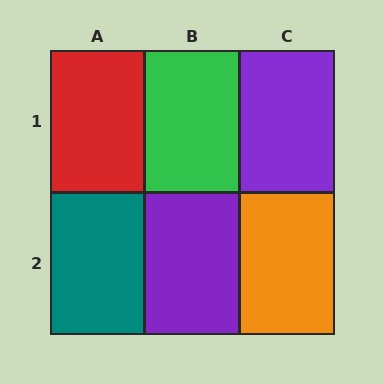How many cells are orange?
1 cell is orange.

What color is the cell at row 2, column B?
Purple.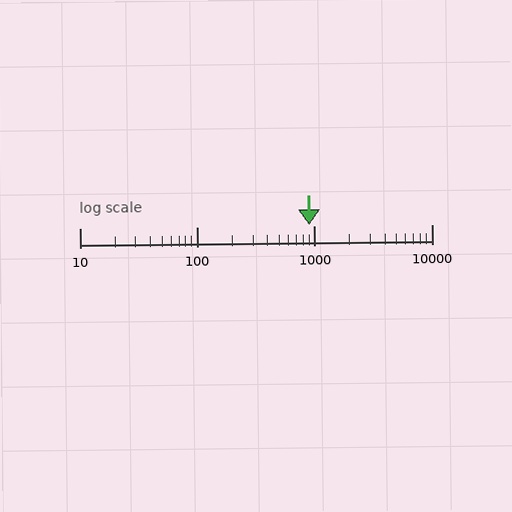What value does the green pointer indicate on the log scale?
The pointer indicates approximately 910.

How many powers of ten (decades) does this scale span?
The scale spans 3 decades, from 10 to 10000.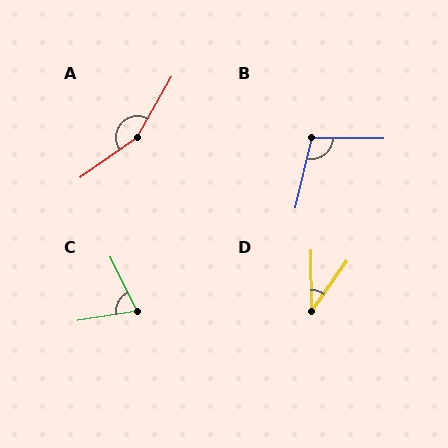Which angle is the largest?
A, at approximately 155 degrees.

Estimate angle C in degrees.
Approximately 74 degrees.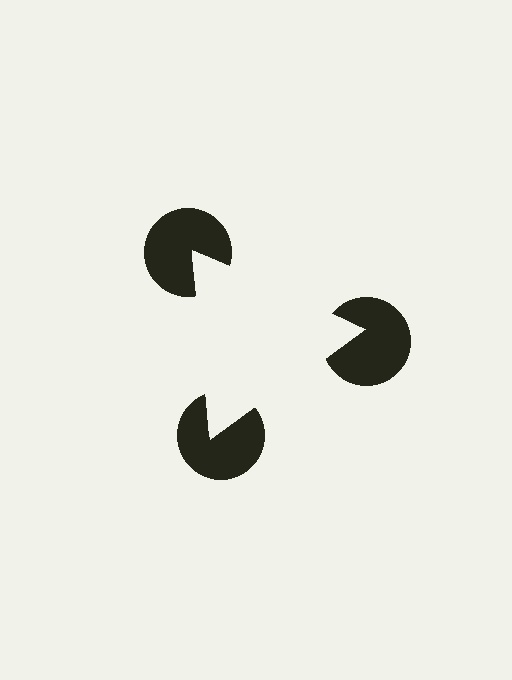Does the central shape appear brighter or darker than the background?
It typically appears slightly brighter than the background, even though no actual brightness change is drawn.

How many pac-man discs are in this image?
There are 3 — one at each vertex of the illusory triangle.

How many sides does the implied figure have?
3 sides.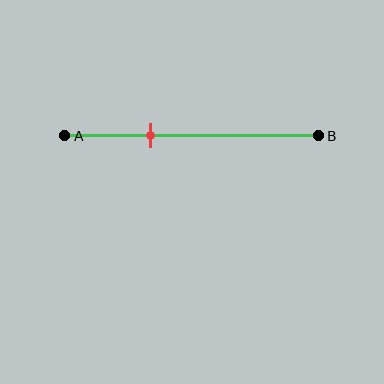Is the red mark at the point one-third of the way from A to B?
Yes, the mark is approximately at the one-third point.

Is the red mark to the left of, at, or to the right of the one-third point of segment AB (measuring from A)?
The red mark is approximately at the one-third point of segment AB.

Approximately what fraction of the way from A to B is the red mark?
The red mark is approximately 35% of the way from A to B.